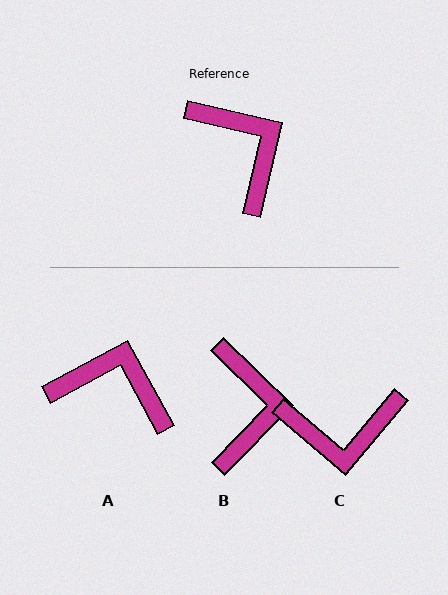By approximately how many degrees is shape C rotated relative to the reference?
Approximately 117 degrees clockwise.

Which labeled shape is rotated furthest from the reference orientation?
C, about 117 degrees away.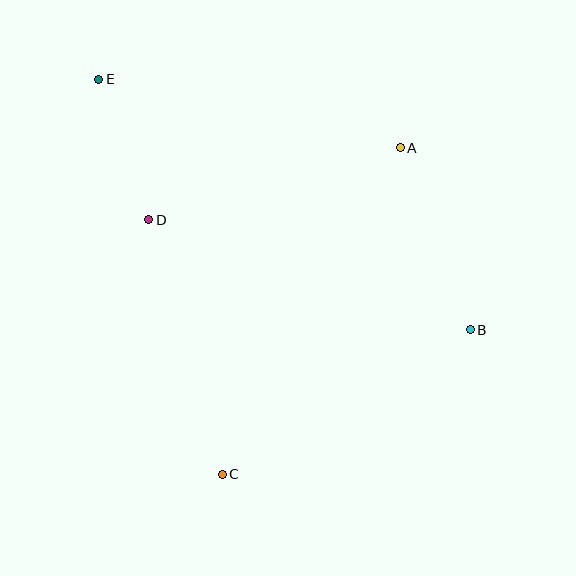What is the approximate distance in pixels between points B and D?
The distance between B and D is approximately 340 pixels.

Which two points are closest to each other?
Points D and E are closest to each other.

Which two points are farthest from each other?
Points B and E are farthest from each other.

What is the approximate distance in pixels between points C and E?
The distance between C and E is approximately 414 pixels.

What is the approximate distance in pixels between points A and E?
The distance between A and E is approximately 309 pixels.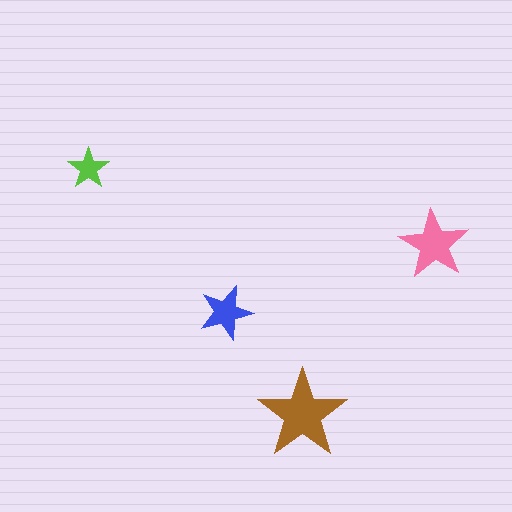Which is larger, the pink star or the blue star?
The pink one.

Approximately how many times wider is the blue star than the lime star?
About 1.5 times wider.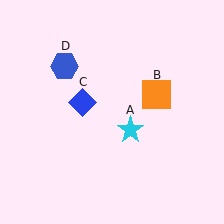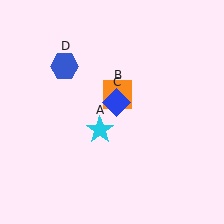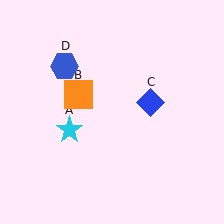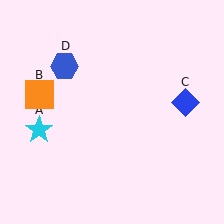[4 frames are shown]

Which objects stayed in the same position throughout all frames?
Blue hexagon (object D) remained stationary.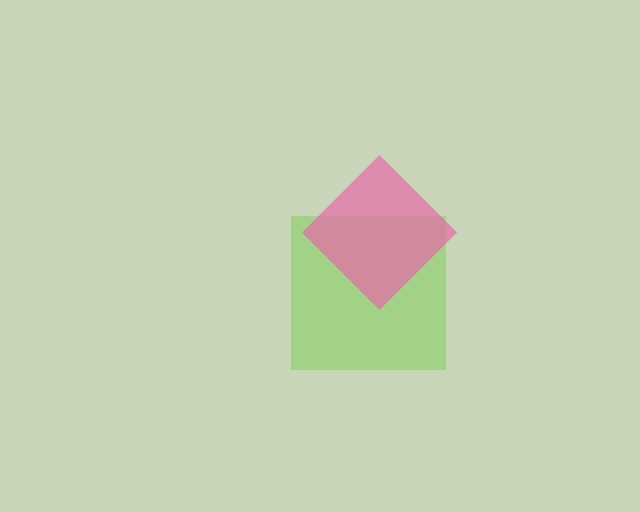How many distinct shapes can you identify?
There are 2 distinct shapes: a lime square, a pink diamond.